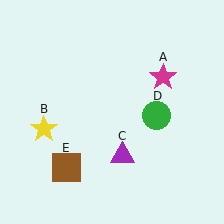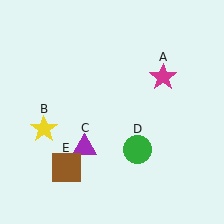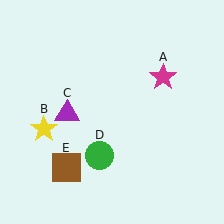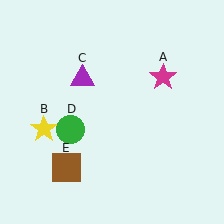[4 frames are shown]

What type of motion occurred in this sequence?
The purple triangle (object C), green circle (object D) rotated clockwise around the center of the scene.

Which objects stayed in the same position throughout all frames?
Magenta star (object A) and yellow star (object B) and brown square (object E) remained stationary.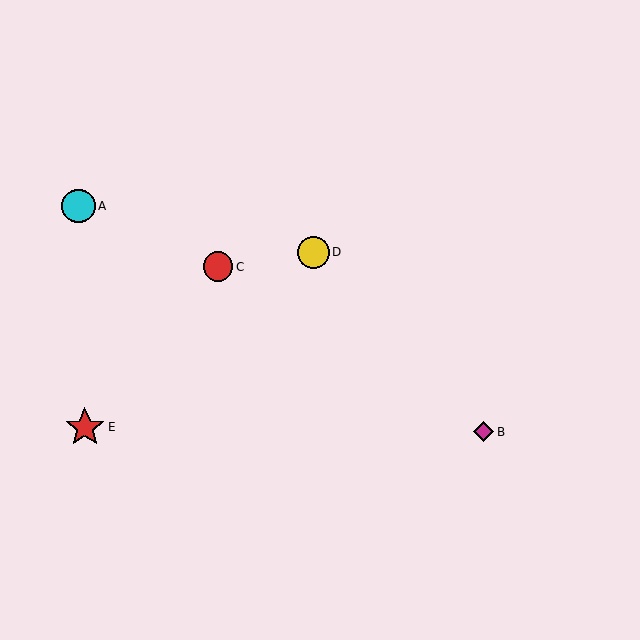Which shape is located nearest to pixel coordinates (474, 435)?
The magenta diamond (labeled B) at (484, 432) is nearest to that location.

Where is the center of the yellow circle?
The center of the yellow circle is at (314, 252).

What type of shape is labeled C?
Shape C is a red circle.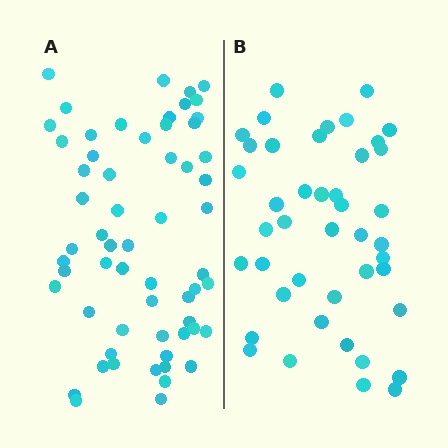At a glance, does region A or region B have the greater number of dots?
Region A (the left region) has more dots.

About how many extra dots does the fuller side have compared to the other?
Region A has approximately 15 more dots than region B.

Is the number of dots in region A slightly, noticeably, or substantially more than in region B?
Region A has noticeably more, but not dramatically so. The ratio is roughly 1.4 to 1.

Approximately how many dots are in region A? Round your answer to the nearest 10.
About 60 dots.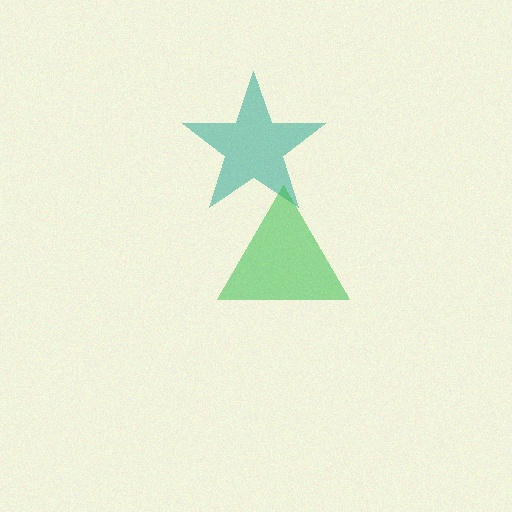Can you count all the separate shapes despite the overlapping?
Yes, there are 2 separate shapes.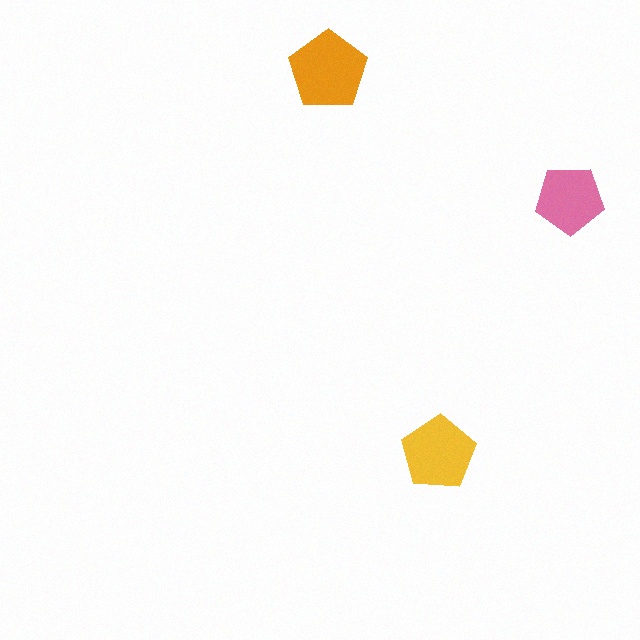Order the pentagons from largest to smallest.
the orange one, the yellow one, the pink one.